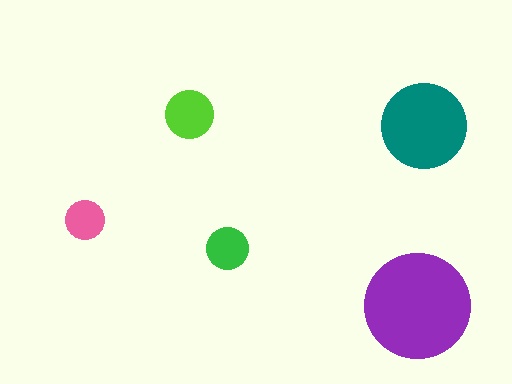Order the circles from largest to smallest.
the purple one, the teal one, the lime one, the green one, the pink one.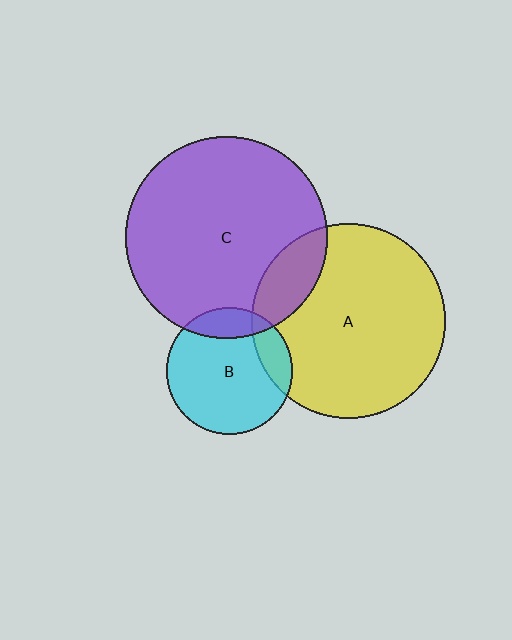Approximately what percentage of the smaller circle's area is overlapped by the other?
Approximately 15%.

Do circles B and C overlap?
Yes.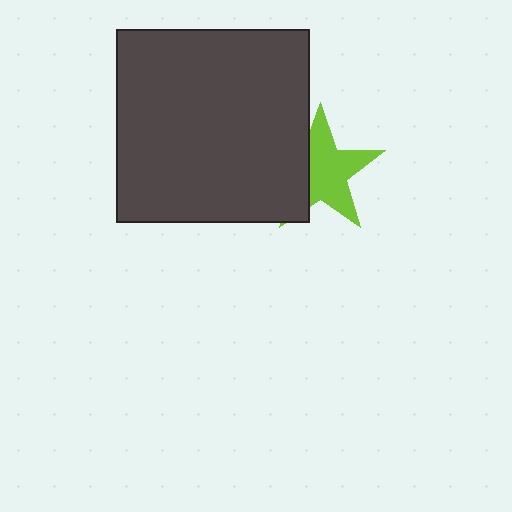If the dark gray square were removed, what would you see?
You would see the complete lime star.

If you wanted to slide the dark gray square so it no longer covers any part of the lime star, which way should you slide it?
Slide it left — that is the most direct way to separate the two shapes.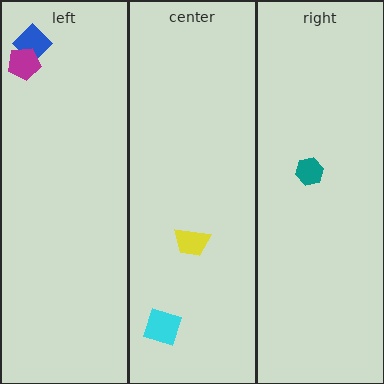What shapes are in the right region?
The teal hexagon.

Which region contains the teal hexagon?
The right region.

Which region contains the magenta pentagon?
The left region.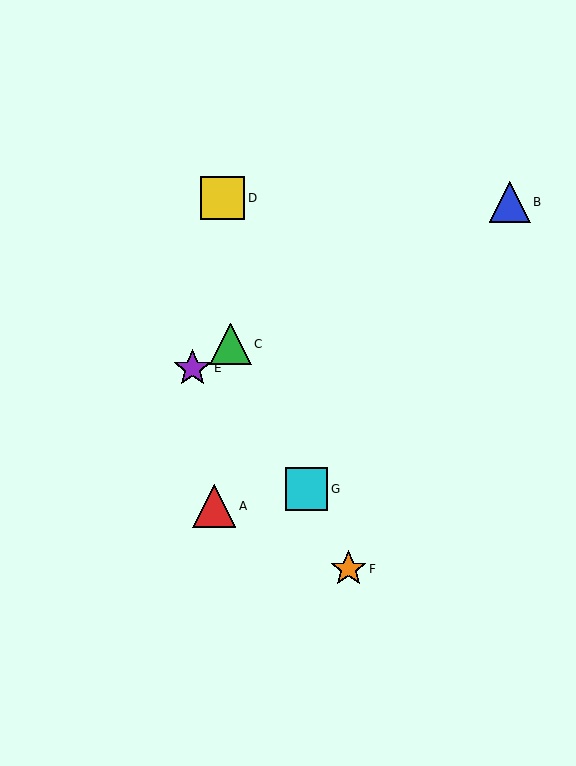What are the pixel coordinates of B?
Object B is at (510, 202).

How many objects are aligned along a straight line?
3 objects (C, F, G) are aligned along a straight line.